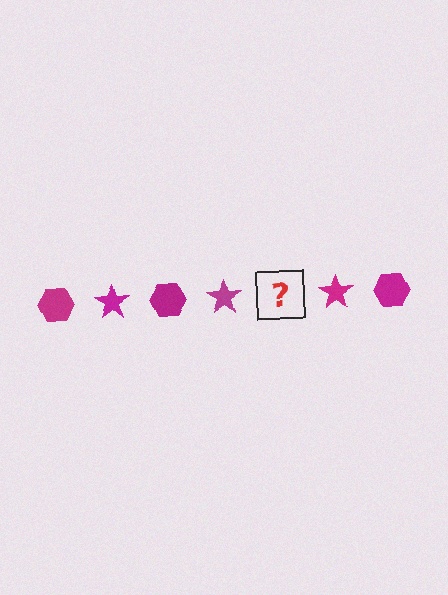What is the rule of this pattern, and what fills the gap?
The rule is that the pattern cycles through hexagon, star shapes in magenta. The gap should be filled with a magenta hexagon.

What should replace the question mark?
The question mark should be replaced with a magenta hexagon.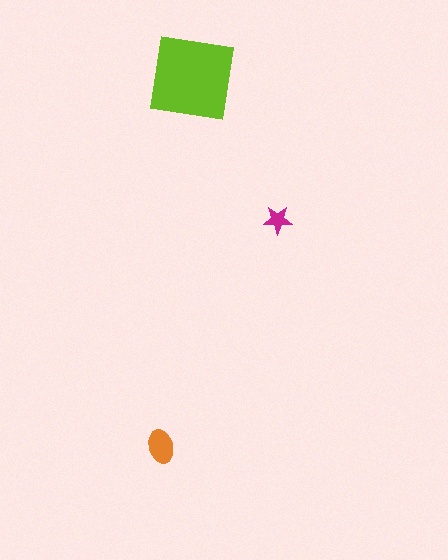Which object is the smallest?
The magenta star.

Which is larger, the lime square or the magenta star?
The lime square.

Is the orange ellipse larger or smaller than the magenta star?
Larger.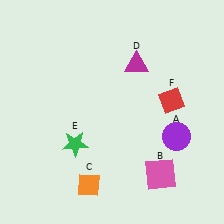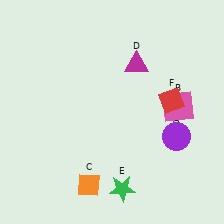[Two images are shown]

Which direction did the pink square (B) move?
The pink square (B) moved up.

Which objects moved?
The objects that moved are: the pink square (B), the green star (E).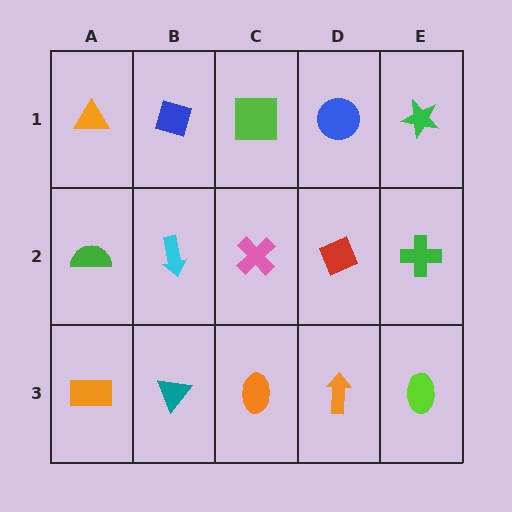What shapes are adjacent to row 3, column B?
A cyan arrow (row 2, column B), an orange rectangle (row 3, column A), an orange ellipse (row 3, column C).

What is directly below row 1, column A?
A green semicircle.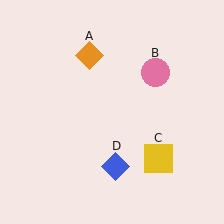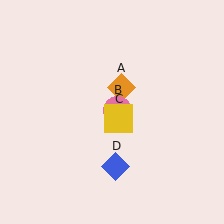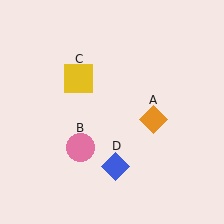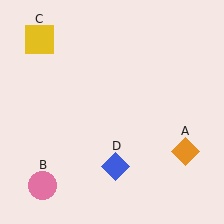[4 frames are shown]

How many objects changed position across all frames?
3 objects changed position: orange diamond (object A), pink circle (object B), yellow square (object C).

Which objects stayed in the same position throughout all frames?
Blue diamond (object D) remained stationary.